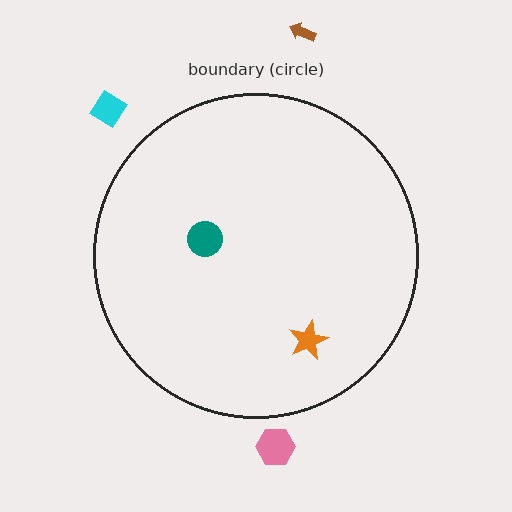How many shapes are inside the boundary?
2 inside, 3 outside.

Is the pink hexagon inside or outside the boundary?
Outside.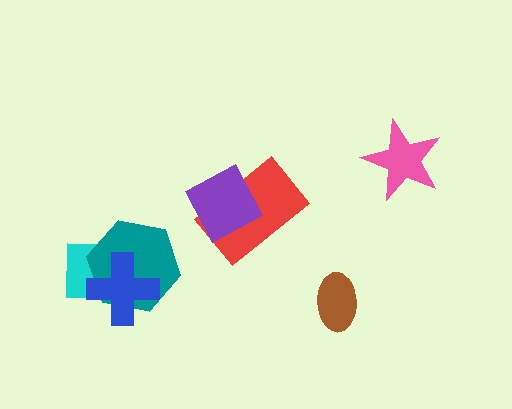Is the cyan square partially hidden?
Yes, it is partially covered by another shape.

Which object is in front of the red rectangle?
The purple square is in front of the red rectangle.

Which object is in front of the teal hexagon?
The blue cross is in front of the teal hexagon.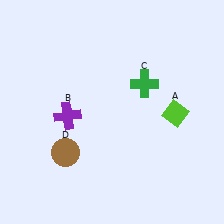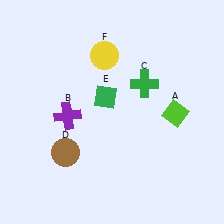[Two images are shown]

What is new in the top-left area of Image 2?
A green diamond (E) was added in the top-left area of Image 2.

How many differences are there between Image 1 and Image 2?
There are 2 differences between the two images.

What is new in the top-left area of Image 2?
A yellow circle (F) was added in the top-left area of Image 2.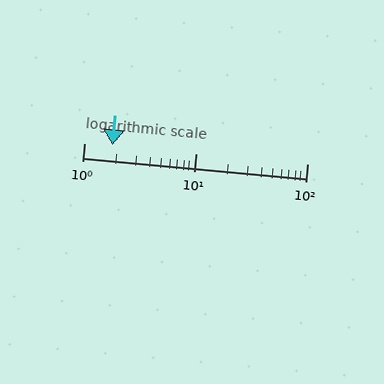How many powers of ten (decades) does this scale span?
The scale spans 2 decades, from 1 to 100.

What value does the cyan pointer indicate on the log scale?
The pointer indicates approximately 1.8.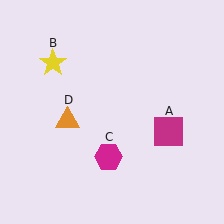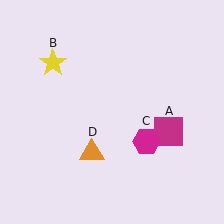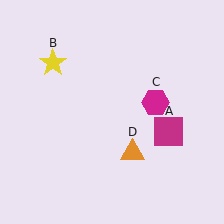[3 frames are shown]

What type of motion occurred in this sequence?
The magenta hexagon (object C), orange triangle (object D) rotated counterclockwise around the center of the scene.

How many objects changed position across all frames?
2 objects changed position: magenta hexagon (object C), orange triangle (object D).